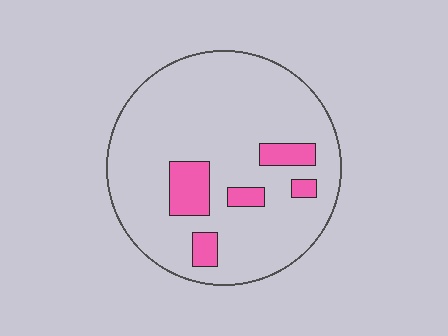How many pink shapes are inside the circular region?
5.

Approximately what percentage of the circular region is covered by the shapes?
Approximately 15%.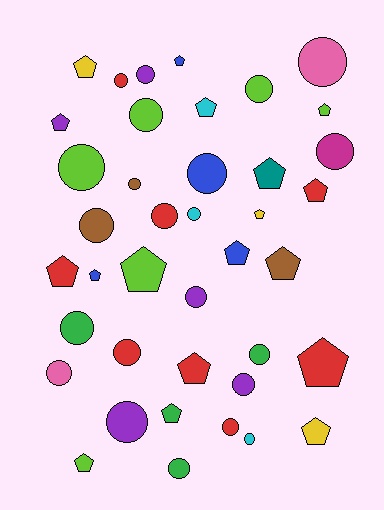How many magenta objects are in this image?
There is 1 magenta object.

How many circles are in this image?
There are 22 circles.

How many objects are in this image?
There are 40 objects.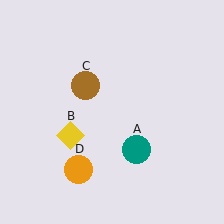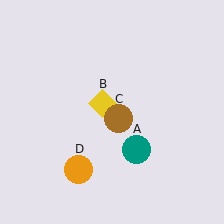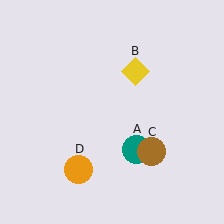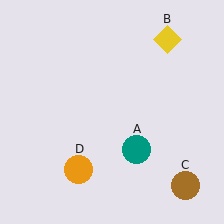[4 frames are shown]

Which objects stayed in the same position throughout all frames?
Teal circle (object A) and orange circle (object D) remained stationary.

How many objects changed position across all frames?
2 objects changed position: yellow diamond (object B), brown circle (object C).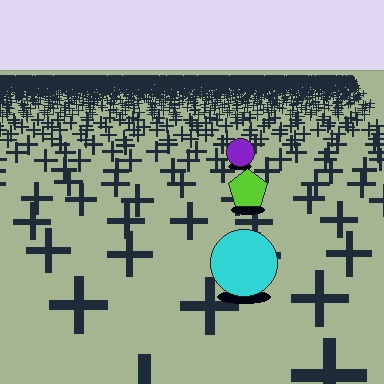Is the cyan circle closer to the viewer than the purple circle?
Yes. The cyan circle is closer — you can tell from the texture gradient: the ground texture is coarser near it.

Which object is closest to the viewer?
The cyan circle is closest. The texture marks near it are larger and more spread out.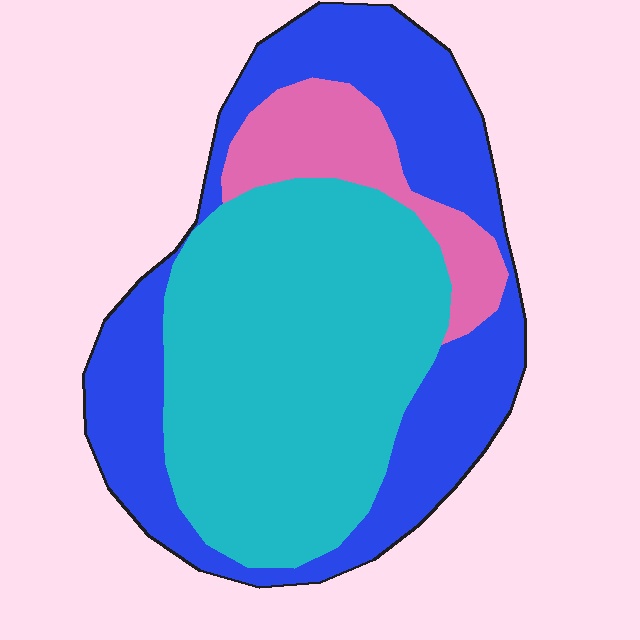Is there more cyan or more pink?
Cyan.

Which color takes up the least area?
Pink, at roughly 10%.